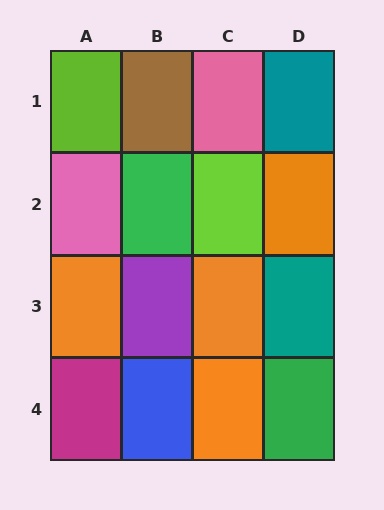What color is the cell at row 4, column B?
Blue.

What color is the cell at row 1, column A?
Lime.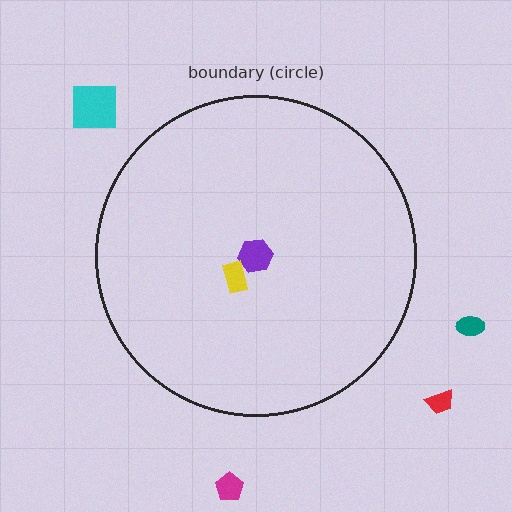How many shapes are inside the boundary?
2 inside, 4 outside.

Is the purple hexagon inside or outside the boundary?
Inside.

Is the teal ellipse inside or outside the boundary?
Outside.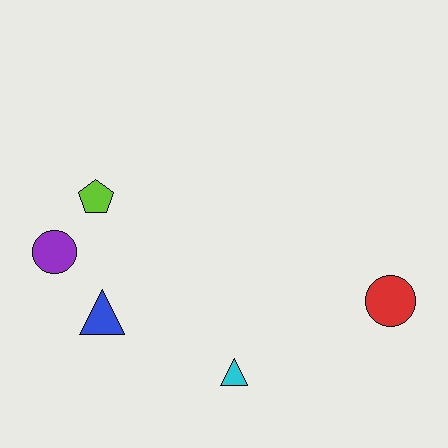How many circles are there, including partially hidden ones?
There are 2 circles.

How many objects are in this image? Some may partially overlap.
There are 5 objects.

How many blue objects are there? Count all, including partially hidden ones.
There is 1 blue object.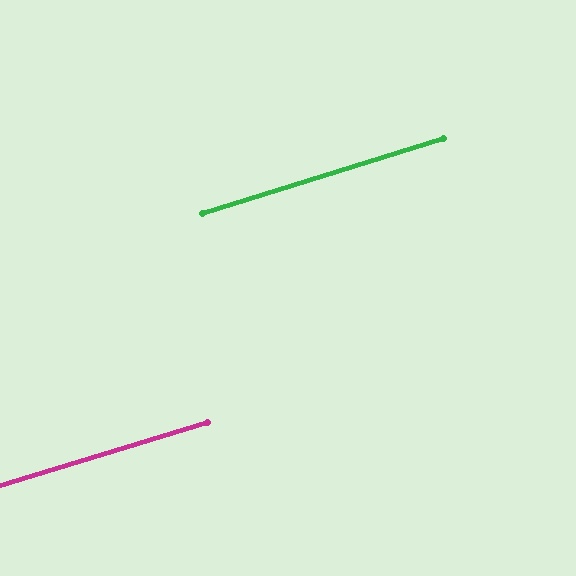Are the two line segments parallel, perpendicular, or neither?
Parallel — their directions differ by only 0.4°.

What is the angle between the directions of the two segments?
Approximately 0 degrees.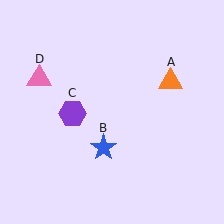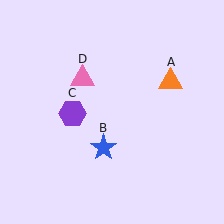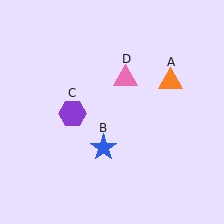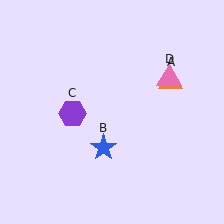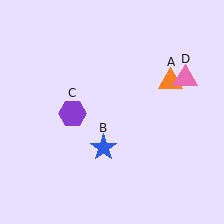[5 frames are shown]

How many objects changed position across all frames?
1 object changed position: pink triangle (object D).